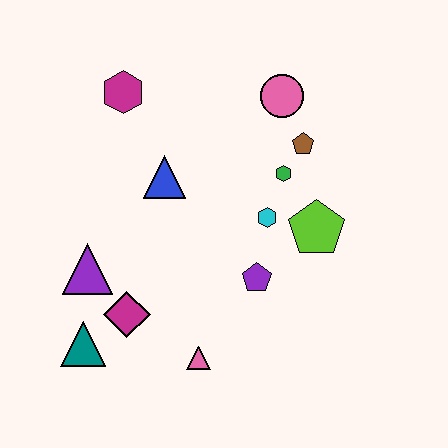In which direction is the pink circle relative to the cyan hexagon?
The pink circle is above the cyan hexagon.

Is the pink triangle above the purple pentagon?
No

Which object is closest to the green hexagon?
The brown pentagon is closest to the green hexagon.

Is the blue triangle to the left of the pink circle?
Yes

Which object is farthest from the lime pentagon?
The teal triangle is farthest from the lime pentagon.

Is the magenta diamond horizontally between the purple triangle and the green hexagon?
Yes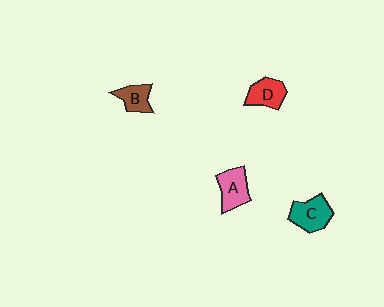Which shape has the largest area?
Shape C (teal).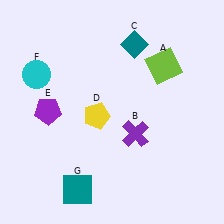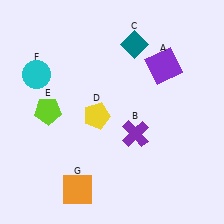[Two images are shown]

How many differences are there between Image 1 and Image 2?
There are 3 differences between the two images.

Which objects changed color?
A changed from lime to purple. E changed from purple to lime. G changed from teal to orange.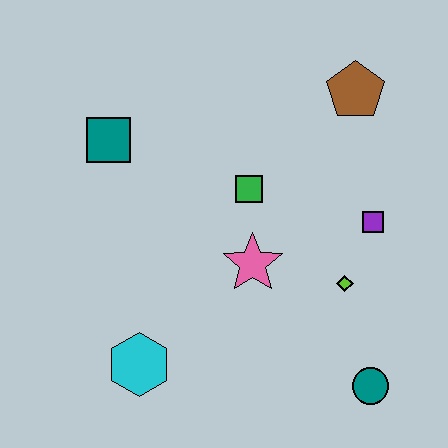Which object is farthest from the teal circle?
The teal square is farthest from the teal circle.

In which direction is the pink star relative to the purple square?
The pink star is to the left of the purple square.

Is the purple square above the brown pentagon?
No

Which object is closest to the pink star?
The green square is closest to the pink star.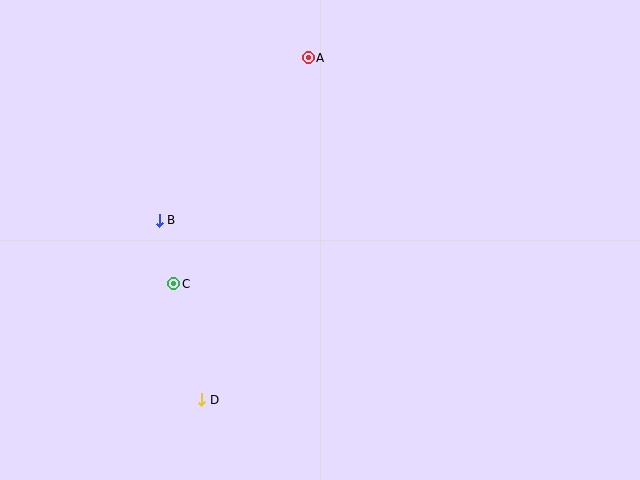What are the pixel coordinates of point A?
Point A is at (308, 58).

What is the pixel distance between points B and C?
The distance between B and C is 65 pixels.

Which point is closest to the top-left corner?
Point B is closest to the top-left corner.